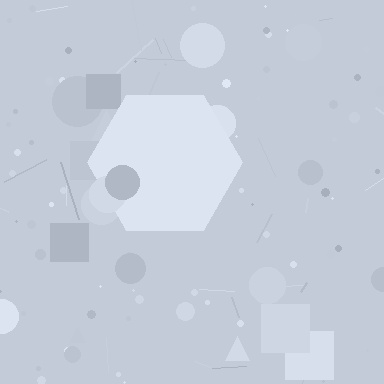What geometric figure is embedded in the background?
A hexagon is embedded in the background.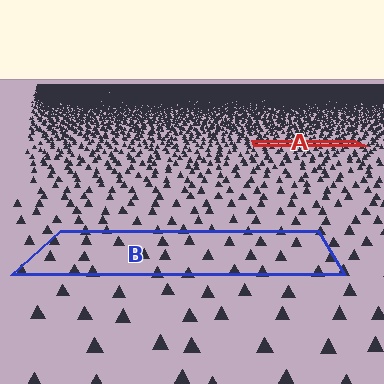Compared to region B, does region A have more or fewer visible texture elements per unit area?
Region A has more texture elements per unit area — they are packed more densely because it is farther away.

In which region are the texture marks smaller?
The texture marks are smaller in region A, because it is farther away.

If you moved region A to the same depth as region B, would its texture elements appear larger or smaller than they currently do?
They would appear larger. At a closer depth, the same texture elements are projected at a bigger on-screen size.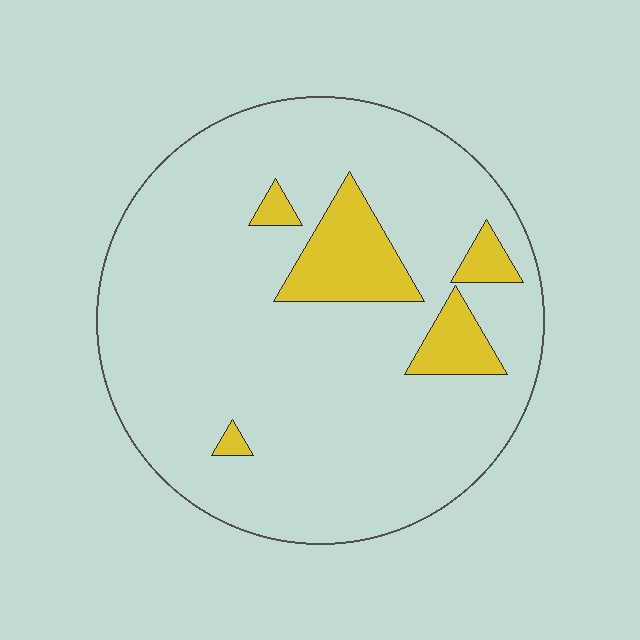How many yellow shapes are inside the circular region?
5.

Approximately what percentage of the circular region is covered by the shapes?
Approximately 10%.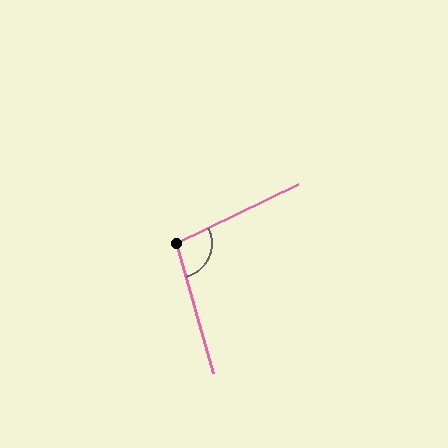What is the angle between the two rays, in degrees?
Approximately 100 degrees.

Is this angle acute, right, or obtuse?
It is obtuse.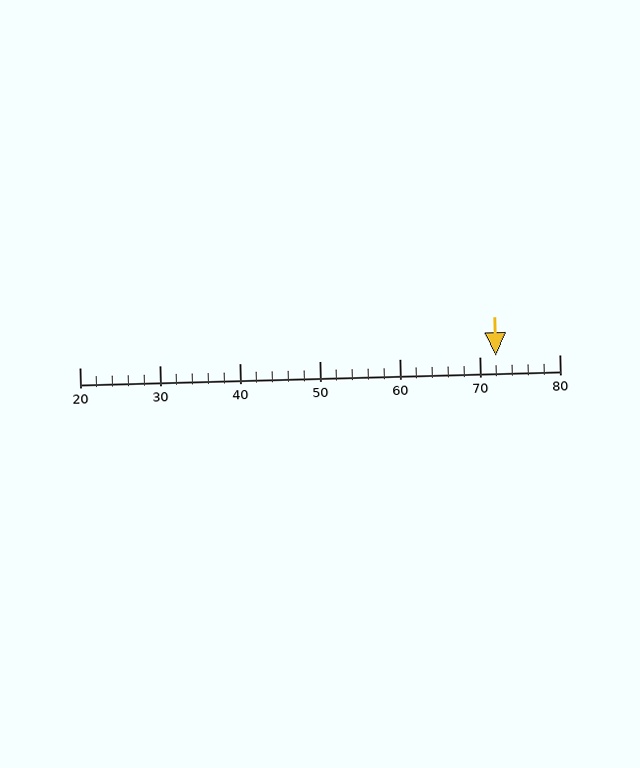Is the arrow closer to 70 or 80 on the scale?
The arrow is closer to 70.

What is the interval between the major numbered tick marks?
The major tick marks are spaced 10 units apart.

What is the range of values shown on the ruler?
The ruler shows values from 20 to 80.